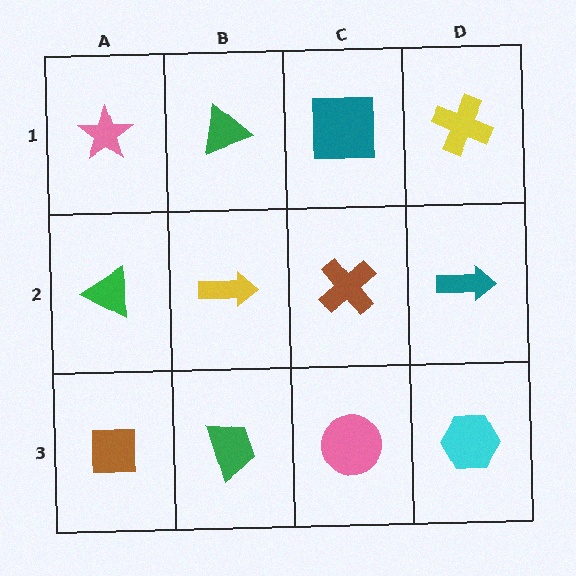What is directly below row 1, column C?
A brown cross.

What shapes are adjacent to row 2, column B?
A green triangle (row 1, column B), a green trapezoid (row 3, column B), a green triangle (row 2, column A), a brown cross (row 2, column C).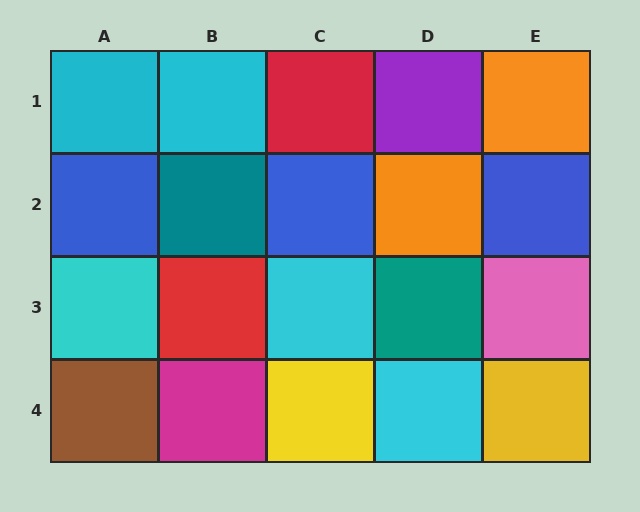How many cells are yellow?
2 cells are yellow.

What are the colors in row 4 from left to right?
Brown, magenta, yellow, cyan, yellow.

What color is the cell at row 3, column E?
Pink.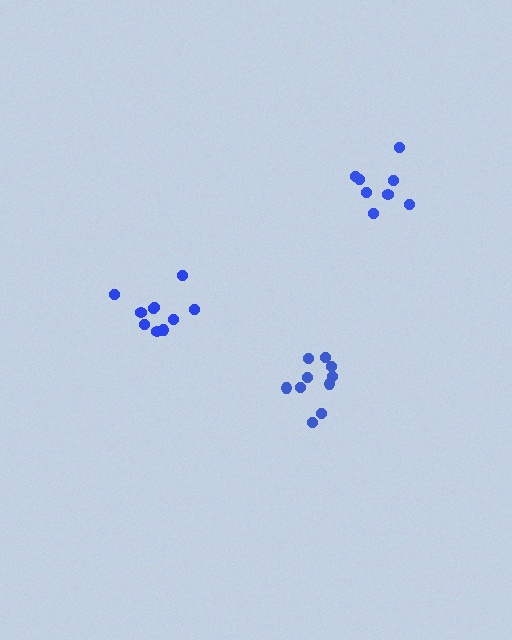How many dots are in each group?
Group 1: 10 dots, Group 2: 8 dots, Group 3: 10 dots (28 total).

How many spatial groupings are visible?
There are 3 spatial groupings.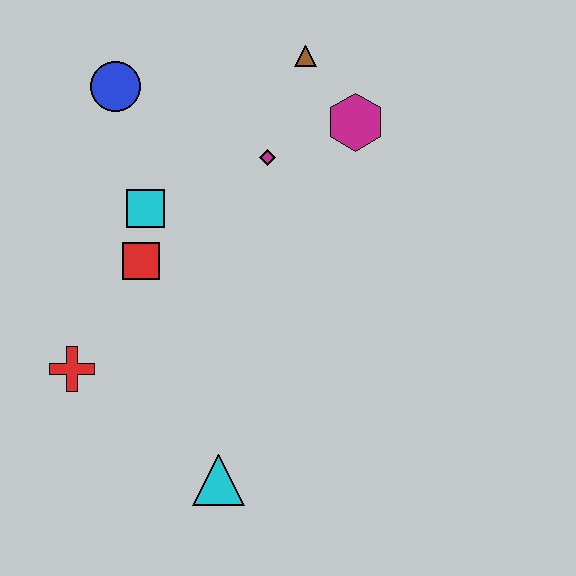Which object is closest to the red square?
The cyan square is closest to the red square.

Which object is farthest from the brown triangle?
The cyan triangle is farthest from the brown triangle.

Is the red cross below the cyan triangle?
No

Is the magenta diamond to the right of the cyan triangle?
Yes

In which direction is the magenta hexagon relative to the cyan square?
The magenta hexagon is to the right of the cyan square.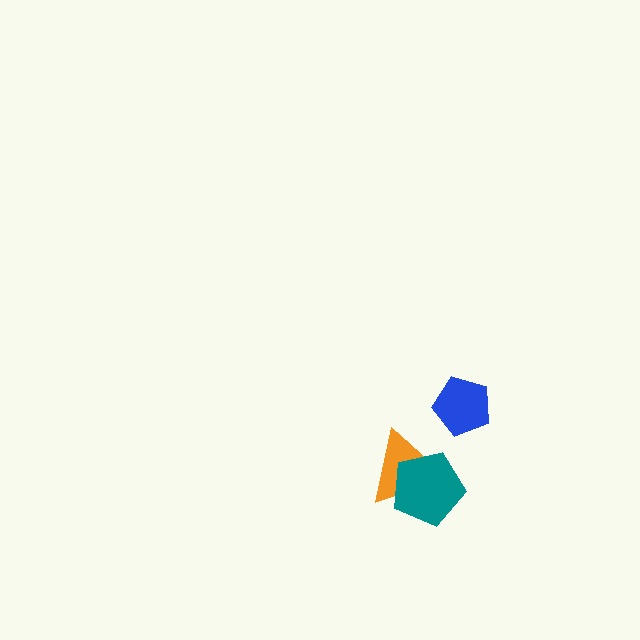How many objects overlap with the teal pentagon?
1 object overlaps with the teal pentagon.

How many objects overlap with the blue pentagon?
0 objects overlap with the blue pentagon.